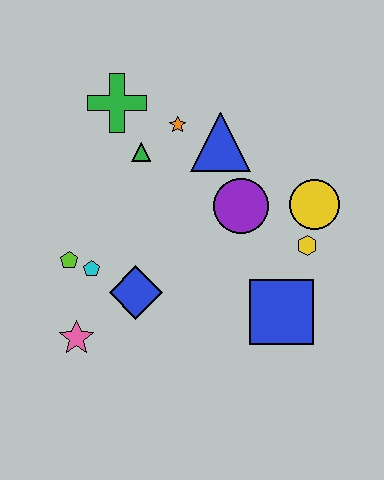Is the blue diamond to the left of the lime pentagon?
No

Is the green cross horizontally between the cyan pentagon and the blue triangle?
Yes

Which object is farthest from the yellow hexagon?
The pink star is farthest from the yellow hexagon.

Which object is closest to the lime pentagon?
The cyan pentagon is closest to the lime pentagon.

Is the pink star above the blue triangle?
No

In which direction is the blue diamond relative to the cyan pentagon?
The blue diamond is to the right of the cyan pentagon.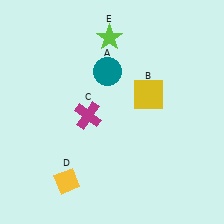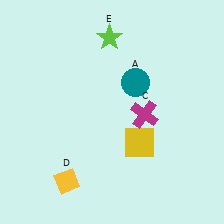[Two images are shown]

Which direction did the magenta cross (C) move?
The magenta cross (C) moved right.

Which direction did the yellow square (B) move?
The yellow square (B) moved down.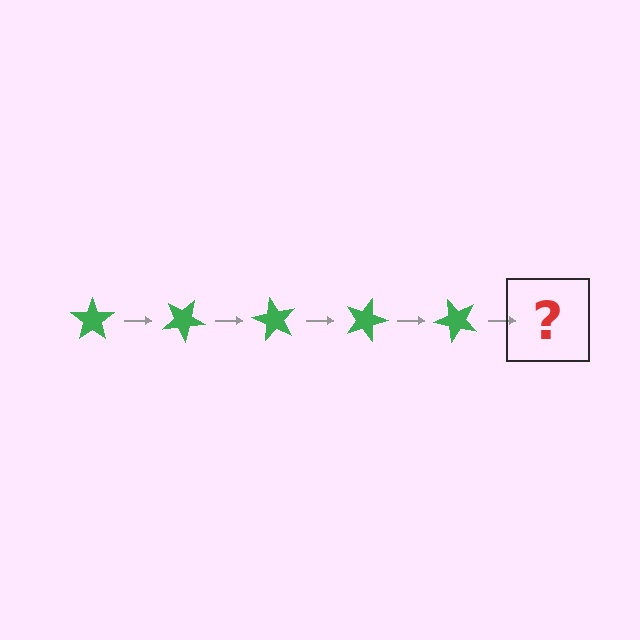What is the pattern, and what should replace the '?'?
The pattern is that the star rotates 30 degrees each step. The '?' should be a green star rotated 150 degrees.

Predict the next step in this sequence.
The next step is a green star rotated 150 degrees.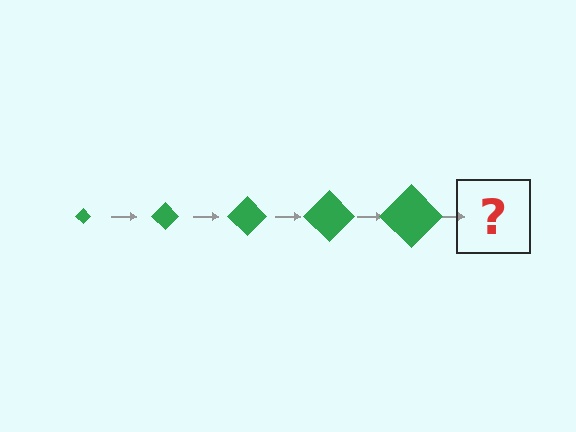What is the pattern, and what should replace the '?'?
The pattern is that the diamond gets progressively larger each step. The '?' should be a green diamond, larger than the previous one.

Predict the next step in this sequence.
The next step is a green diamond, larger than the previous one.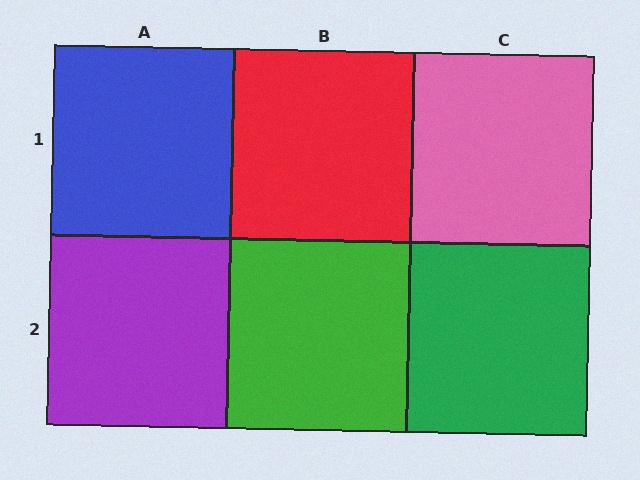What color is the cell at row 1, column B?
Red.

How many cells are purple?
1 cell is purple.